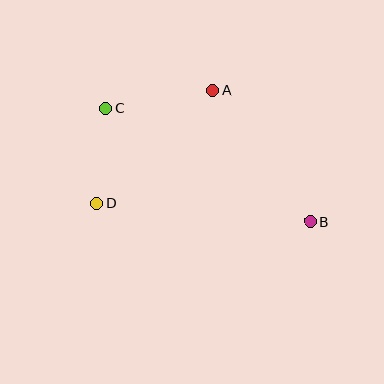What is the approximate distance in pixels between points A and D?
The distance between A and D is approximately 162 pixels.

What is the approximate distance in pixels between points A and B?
The distance between A and B is approximately 163 pixels.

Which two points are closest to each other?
Points C and D are closest to each other.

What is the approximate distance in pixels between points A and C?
The distance between A and C is approximately 109 pixels.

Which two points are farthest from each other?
Points B and C are farthest from each other.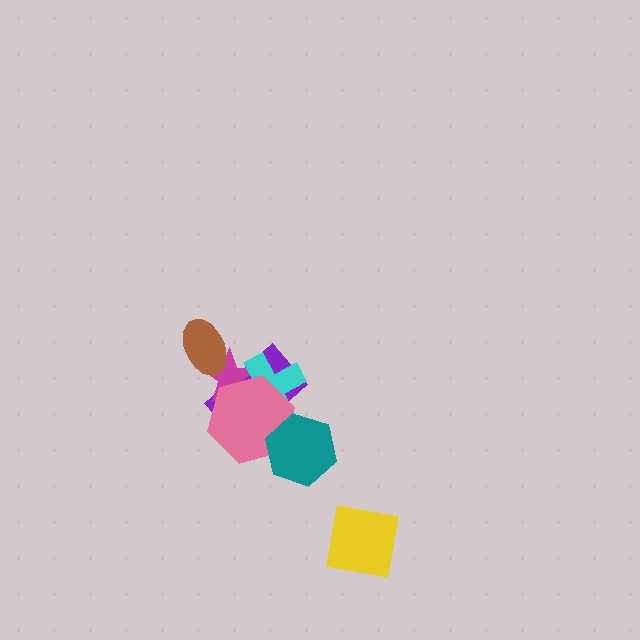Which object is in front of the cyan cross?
The pink hexagon is in front of the cyan cross.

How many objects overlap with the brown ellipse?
1 object overlaps with the brown ellipse.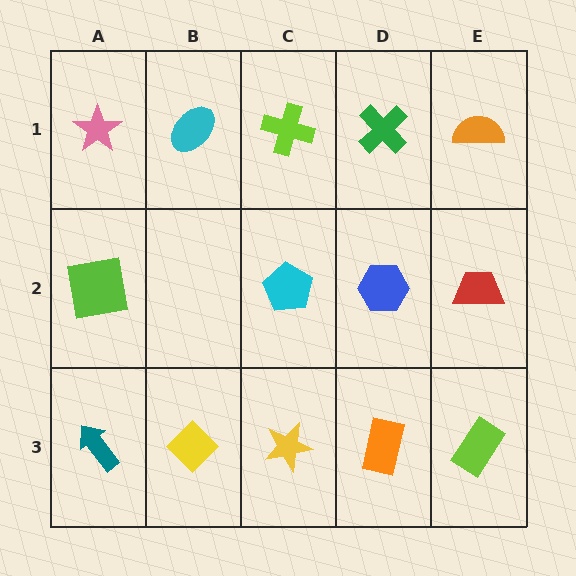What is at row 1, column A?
A pink star.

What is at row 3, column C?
A yellow star.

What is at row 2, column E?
A red trapezoid.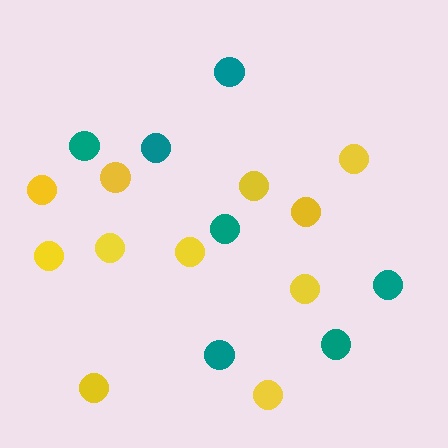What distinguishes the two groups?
There are 2 groups: one group of teal circles (7) and one group of yellow circles (11).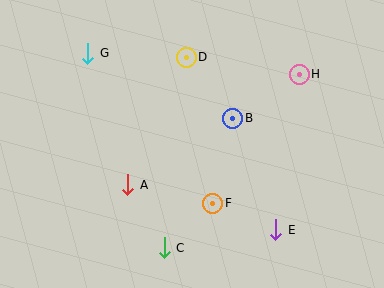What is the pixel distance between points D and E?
The distance between D and E is 194 pixels.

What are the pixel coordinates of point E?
Point E is at (276, 230).